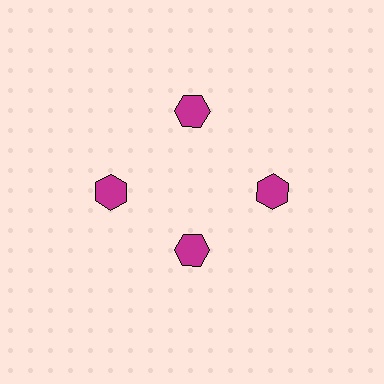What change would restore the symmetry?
The symmetry would be restored by moving it outward, back onto the ring so that all 4 hexagons sit at equal angles and equal distance from the center.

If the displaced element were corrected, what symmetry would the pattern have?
It would have 4-fold rotational symmetry — the pattern would map onto itself every 90 degrees.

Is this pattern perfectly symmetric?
No. The 4 magenta hexagons are arranged in a ring, but one element near the 6 o'clock position is pulled inward toward the center, breaking the 4-fold rotational symmetry.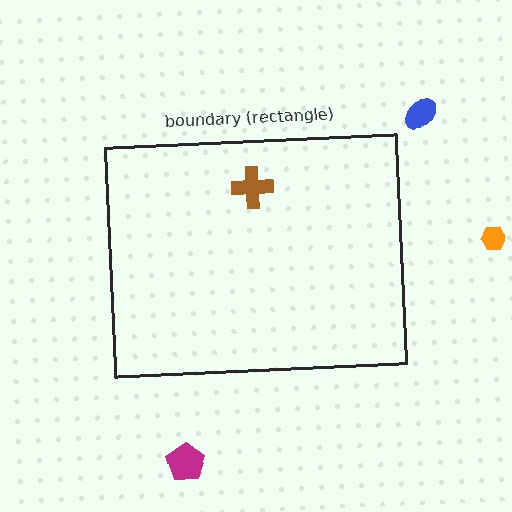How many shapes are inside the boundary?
1 inside, 3 outside.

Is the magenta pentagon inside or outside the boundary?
Outside.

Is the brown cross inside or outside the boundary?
Inside.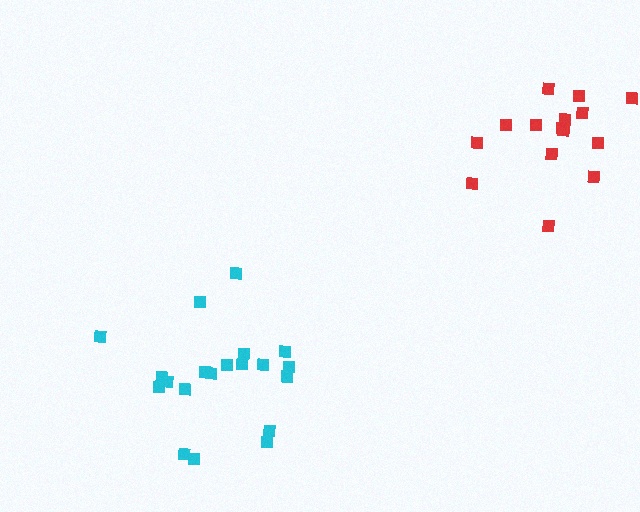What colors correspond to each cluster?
The clusters are colored: red, cyan.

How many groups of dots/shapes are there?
There are 2 groups.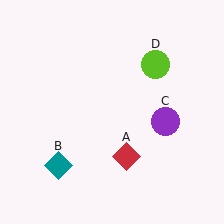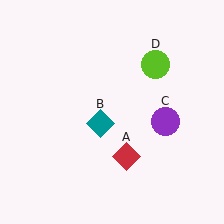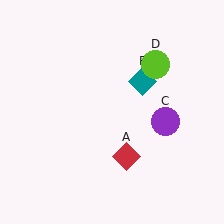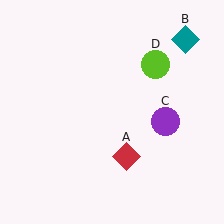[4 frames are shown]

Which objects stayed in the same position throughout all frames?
Red diamond (object A) and purple circle (object C) and lime circle (object D) remained stationary.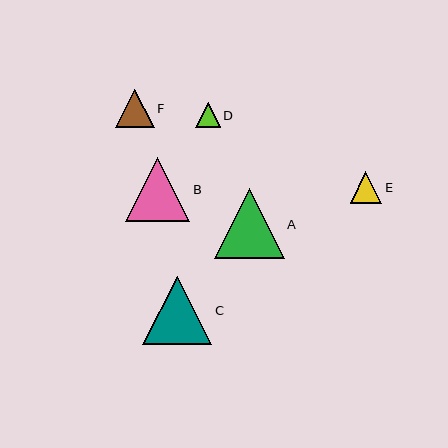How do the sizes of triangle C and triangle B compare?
Triangle C and triangle B are approximately the same size.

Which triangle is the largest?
Triangle A is the largest with a size of approximately 70 pixels.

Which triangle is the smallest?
Triangle D is the smallest with a size of approximately 24 pixels.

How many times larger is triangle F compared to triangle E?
Triangle F is approximately 1.2 times the size of triangle E.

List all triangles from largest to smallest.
From largest to smallest: A, C, B, F, E, D.